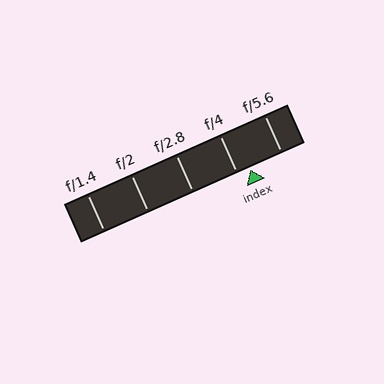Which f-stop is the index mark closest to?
The index mark is closest to f/4.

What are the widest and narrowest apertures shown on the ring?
The widest aperture shown is f/1.4 and the narrowest is f/5.6.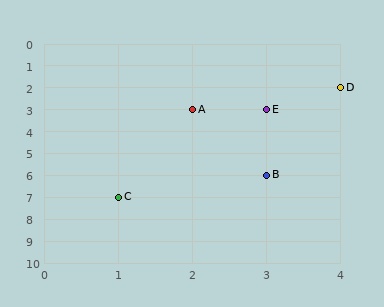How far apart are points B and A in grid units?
Points B and A are 1 column and 3 rows apart (about 3.2 grid units diagonally).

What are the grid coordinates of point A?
Point A is at grid coordinates (2, 3).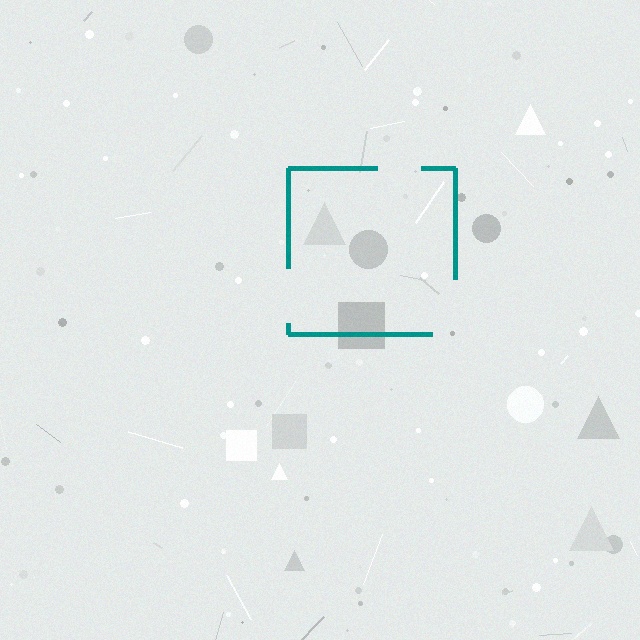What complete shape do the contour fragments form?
The contour fragments form a square.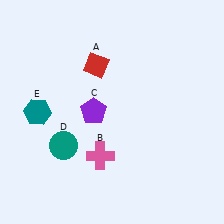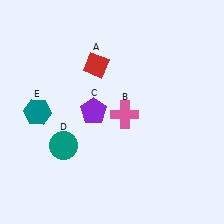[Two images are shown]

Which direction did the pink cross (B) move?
The pink cross (B) moved up.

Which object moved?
The pink cross (B) moved up.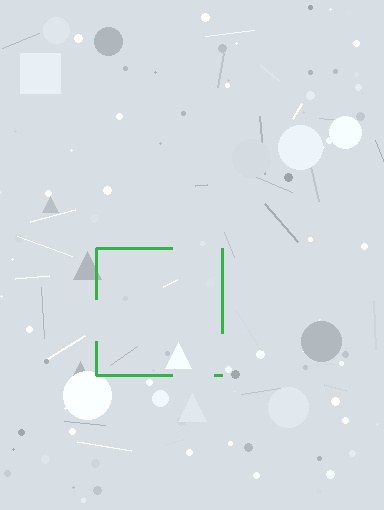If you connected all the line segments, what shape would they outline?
They would outline a square.